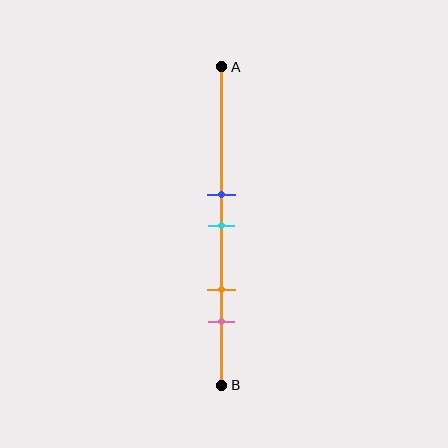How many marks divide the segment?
There are 4 marks dividing the segment.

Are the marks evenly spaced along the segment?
No, the marks are not evenly spaced.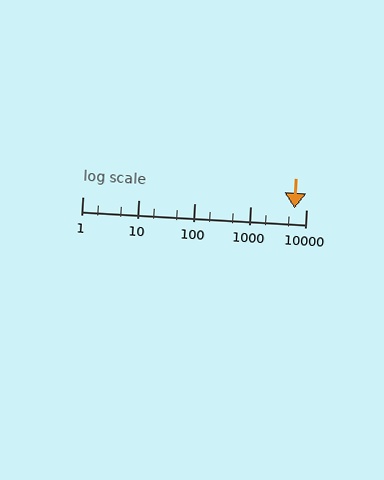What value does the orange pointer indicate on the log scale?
The pointer indicates approximately 6200.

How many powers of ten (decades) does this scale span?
The scale spans 4 decades, from 1 to 10000.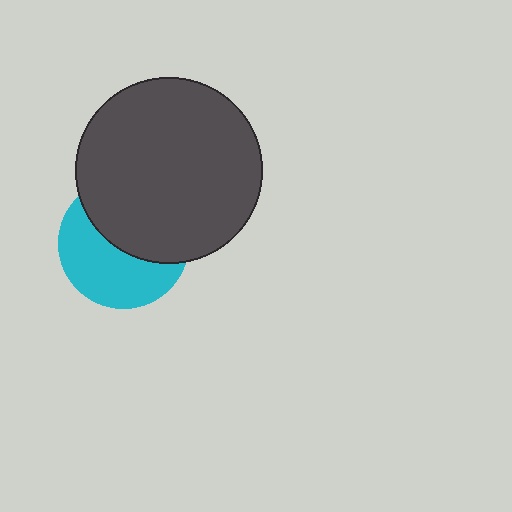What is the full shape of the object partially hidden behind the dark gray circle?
The partially hidden object is a cyan circle.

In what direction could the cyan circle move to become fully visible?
The cyan circle could move down. That would shift it out from behind the dark gray circle entirely.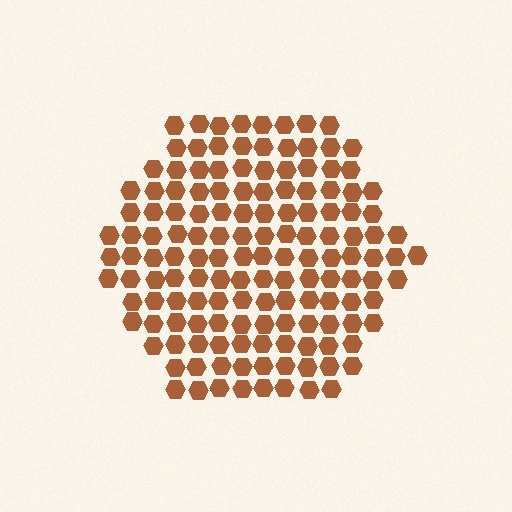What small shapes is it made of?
It is made of small hexagons.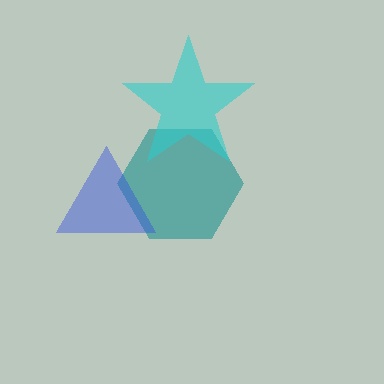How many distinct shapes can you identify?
There are 3 distinct shapes: a teal hexagon, a blue triangle, a cyan star.